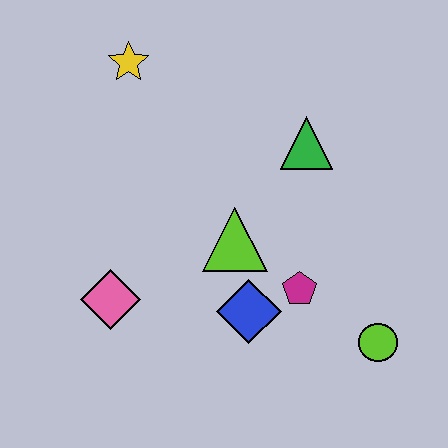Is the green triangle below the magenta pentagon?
No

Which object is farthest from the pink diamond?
The lime circle is farthest from the pink diamond.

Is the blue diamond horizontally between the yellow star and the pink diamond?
No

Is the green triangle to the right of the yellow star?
Yes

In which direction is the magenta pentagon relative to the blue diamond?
The magenta pentagon is to the right of the blue diamond.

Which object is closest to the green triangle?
The lime triangle is closest to the green triangle.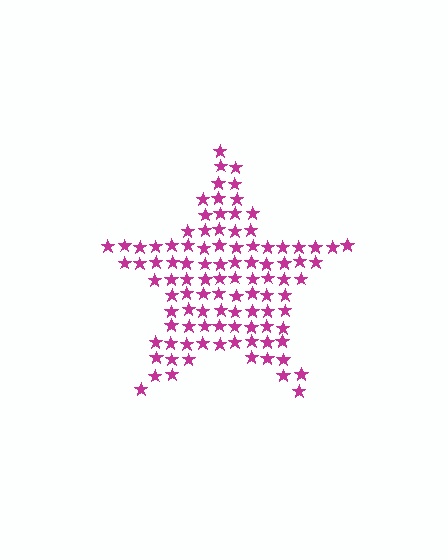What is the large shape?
The large shape is a star.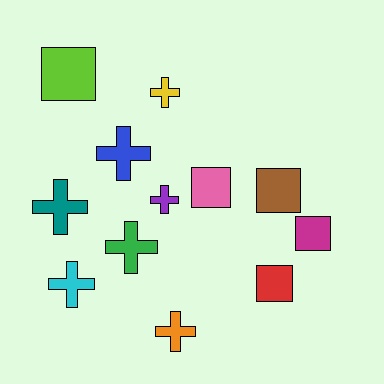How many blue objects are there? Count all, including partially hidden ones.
There is 1 blue object.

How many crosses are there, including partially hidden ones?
There are 7 crosses.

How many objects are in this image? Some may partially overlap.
There are 12 objects.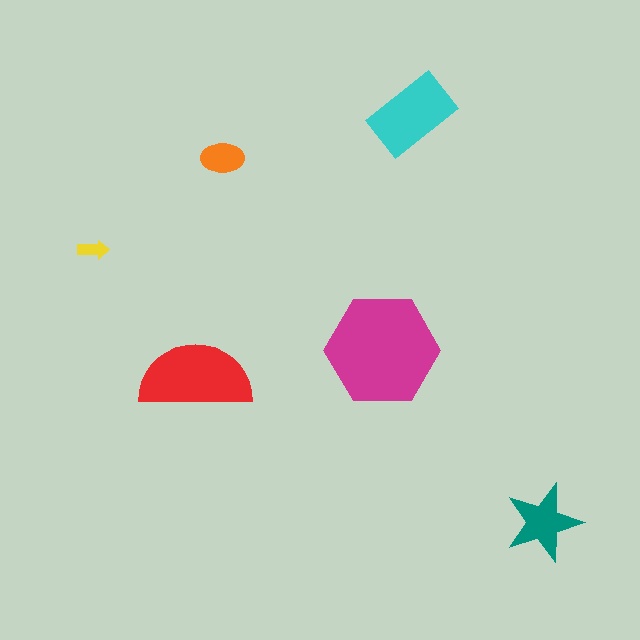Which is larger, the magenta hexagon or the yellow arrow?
The magenta hexagon.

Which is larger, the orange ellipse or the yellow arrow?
The orange ellipse.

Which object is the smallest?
The yellow arrow.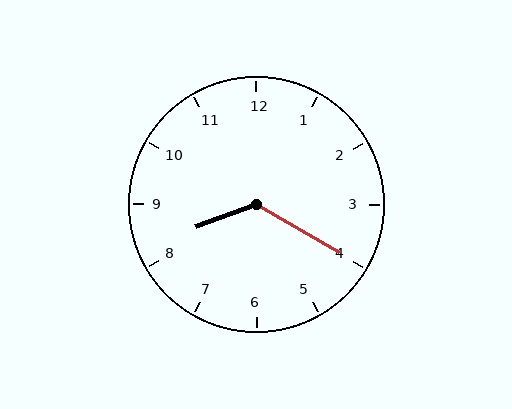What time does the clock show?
8:20.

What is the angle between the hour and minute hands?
Approximately 130 degrees.